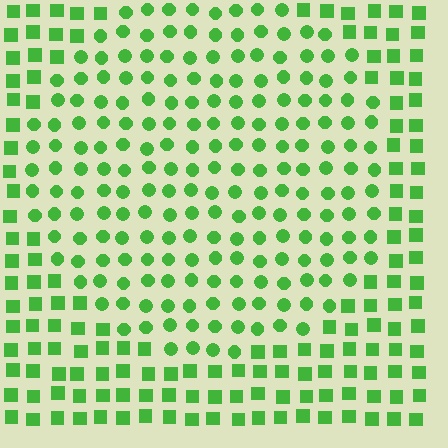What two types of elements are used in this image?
The image uses circles inside the circle region and squares outside it.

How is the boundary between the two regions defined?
The boundary is defined by a change in element shape: circles inside vs. squares outside. All elements share the same color and spacing.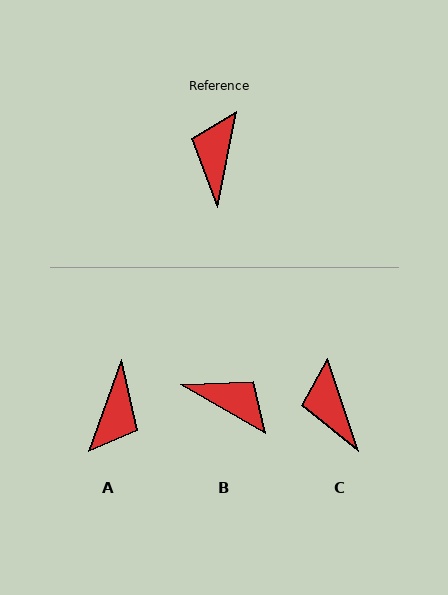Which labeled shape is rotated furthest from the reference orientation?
A, about 172 degrees away.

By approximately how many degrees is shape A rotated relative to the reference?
Approximately 172 degrees counter-clockwise.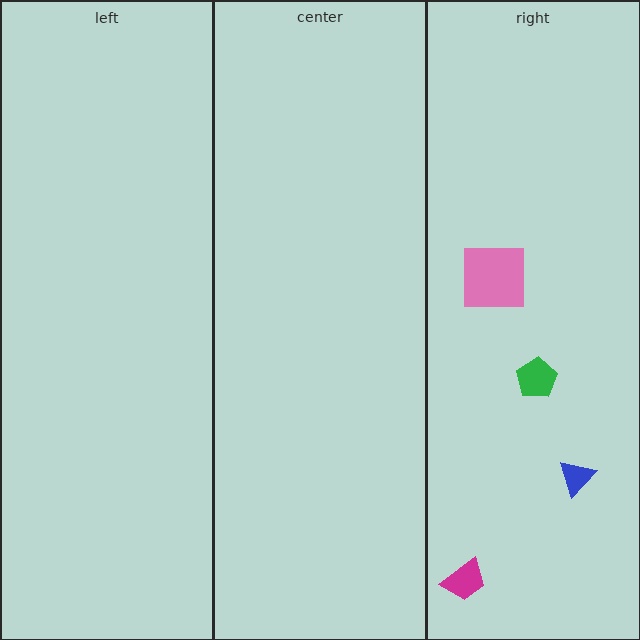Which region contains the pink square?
The right region.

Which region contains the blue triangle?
The right region.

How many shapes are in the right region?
4.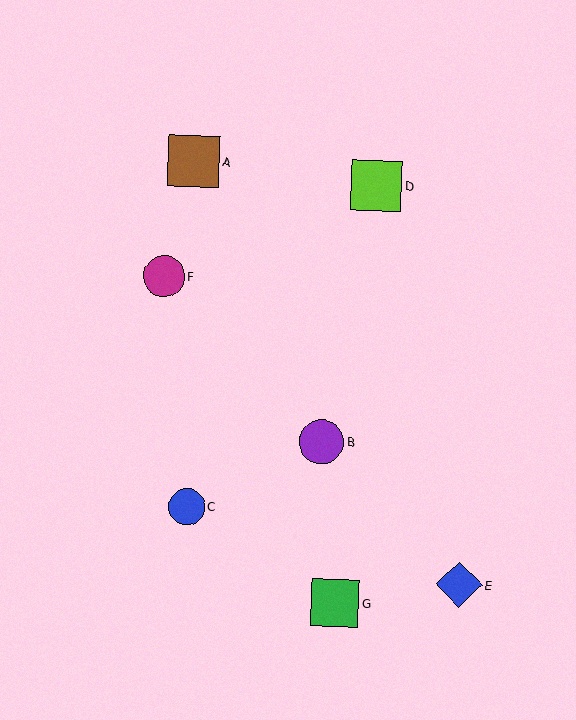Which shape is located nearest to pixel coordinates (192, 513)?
The blue circle (labeled C) at (187, 507) is nearest to that location.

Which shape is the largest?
The brown square (labeled A) is the largest.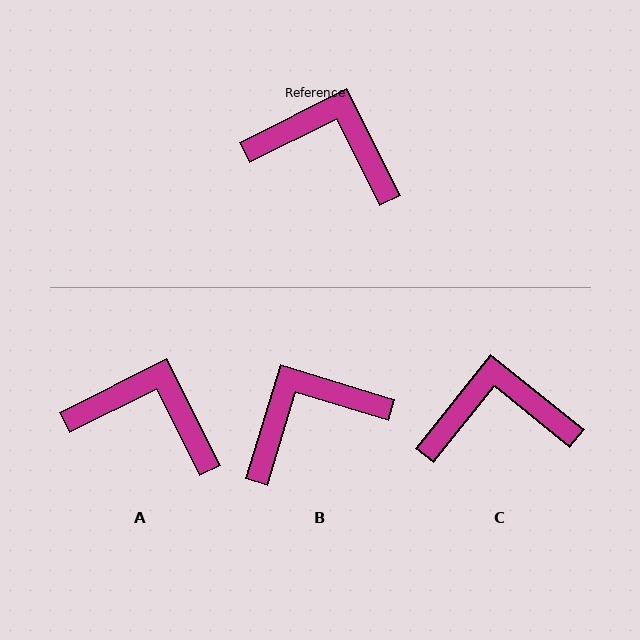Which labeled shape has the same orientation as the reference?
A.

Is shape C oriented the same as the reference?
No, it is off by about 25 degrees.